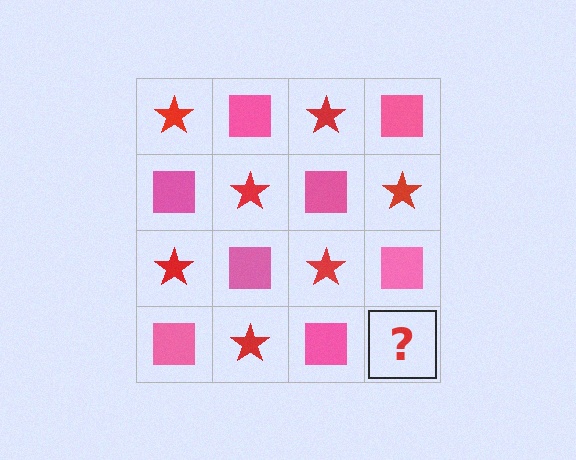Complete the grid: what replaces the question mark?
The question mark should be replaced with a red star.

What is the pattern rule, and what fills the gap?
The rule is that it alternates red star and pink square in a checkerboard pattern. The gap should be filled with a red star.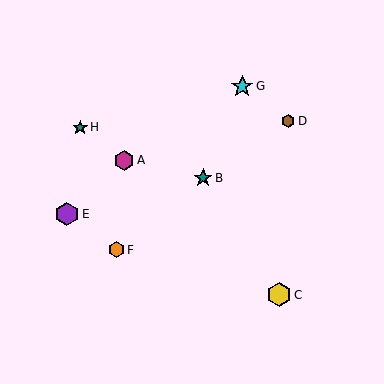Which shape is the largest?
The yellow hexagon (labeled C) is the largest.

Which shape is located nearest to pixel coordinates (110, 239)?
The orange hexagon (labeled F) at (116, 250) is nearest to that location.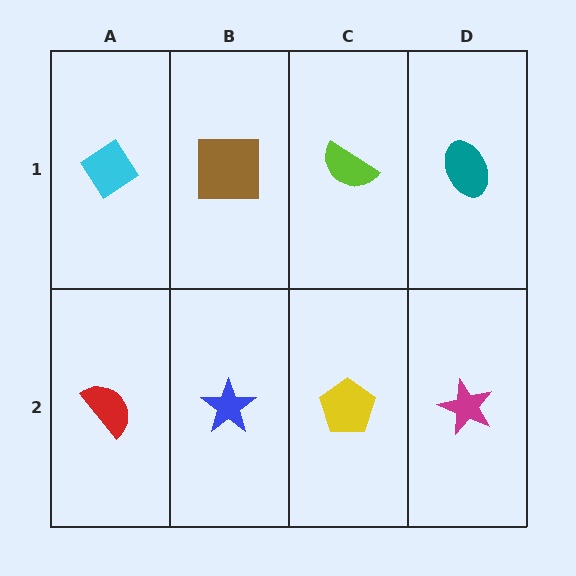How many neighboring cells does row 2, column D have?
2.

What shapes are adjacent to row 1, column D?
A magenta star (row 2, column D), a lime semicircle (row 1, column C).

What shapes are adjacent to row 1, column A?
A red semicircle (row 2, column A), a brown square (row 1, column B).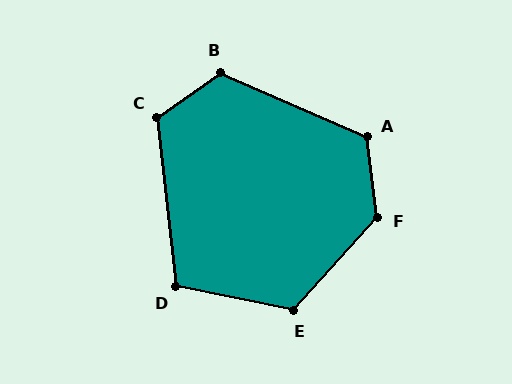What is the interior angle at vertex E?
Approximately 121 degrees (obtuse).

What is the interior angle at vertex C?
Approximately 118 degrees (obtuse).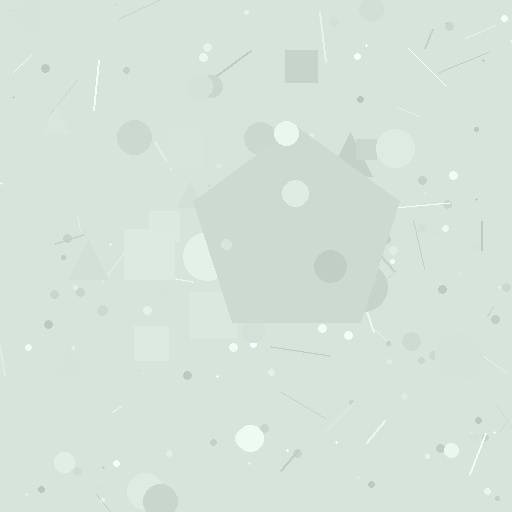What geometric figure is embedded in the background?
A pentagon is embedded in the background.